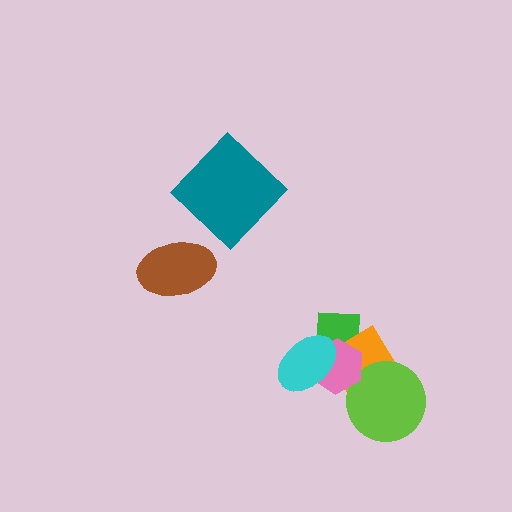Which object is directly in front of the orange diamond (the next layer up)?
The lime circle is directly in front of the orange diamond.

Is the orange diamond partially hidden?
Yes, it is partially covered by another shape.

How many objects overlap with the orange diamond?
4 objects overlap with the orange diamond.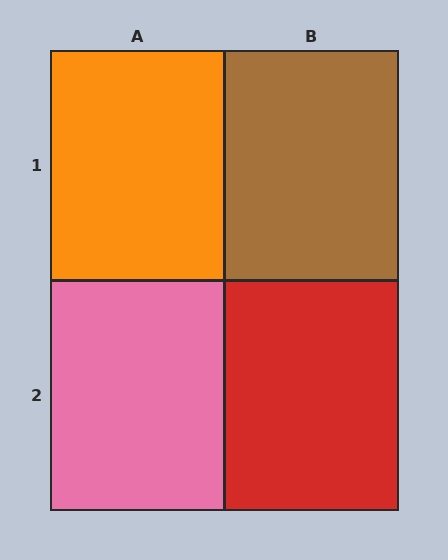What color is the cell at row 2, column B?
Red.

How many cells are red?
1 cell is red.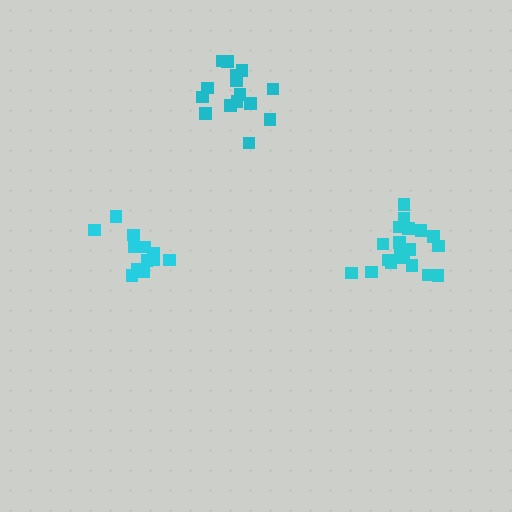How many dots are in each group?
Group 1: 15 dots, Group 2: 19 dots, Group 3: 13 dots (47 total).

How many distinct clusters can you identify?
There are 3 distinct clusters.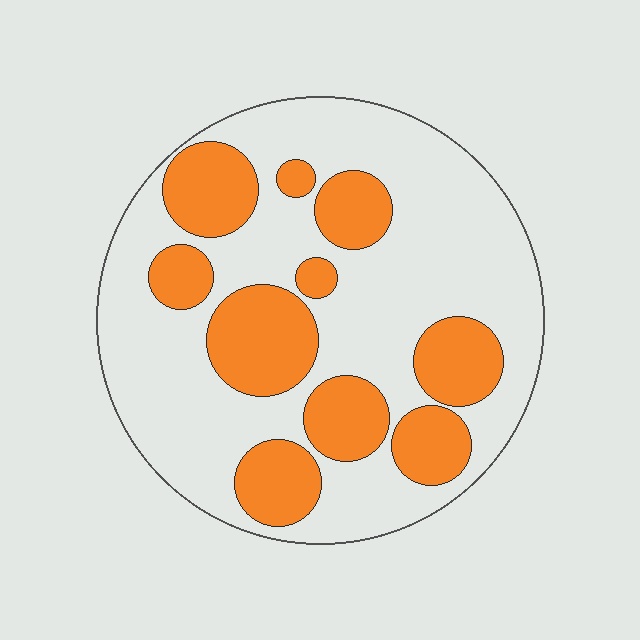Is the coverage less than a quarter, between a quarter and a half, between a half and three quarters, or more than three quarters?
Between a quarter and a half.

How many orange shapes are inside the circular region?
10.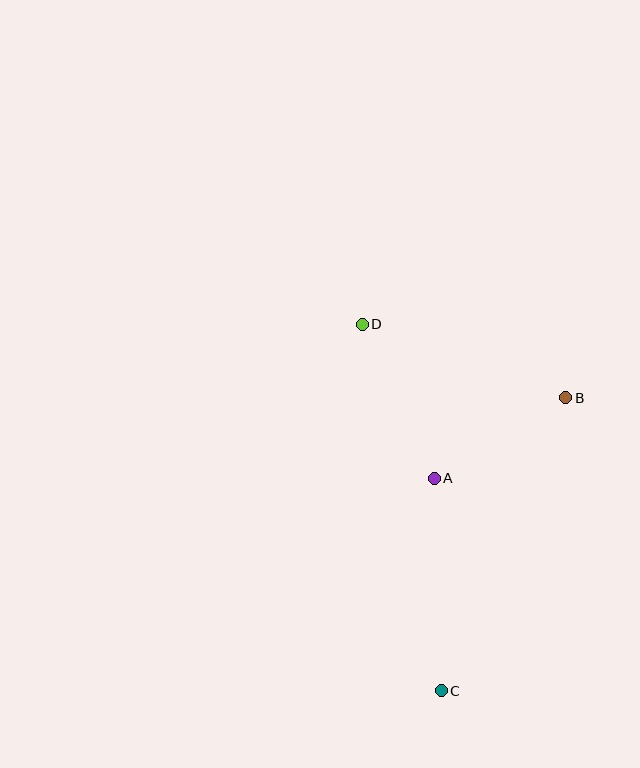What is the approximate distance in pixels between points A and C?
The distance between A and C is approximately 212 pixels.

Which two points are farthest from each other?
Points C and D are farthest from each other.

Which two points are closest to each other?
Points A and B are closest to each other.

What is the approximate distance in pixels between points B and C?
The distance between B and C is approximately 318 pixels.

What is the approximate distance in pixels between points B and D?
The distance between B and D is approximately 216 pixels.